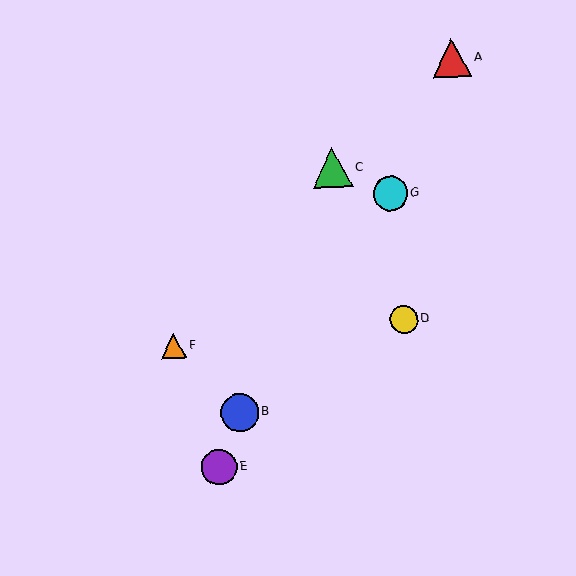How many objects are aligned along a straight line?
3 objects (B, C, E) are aligned along a straight line.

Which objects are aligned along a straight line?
Objects B, C, E are aligned along a straight line.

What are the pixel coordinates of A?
Object A is at (452, 58).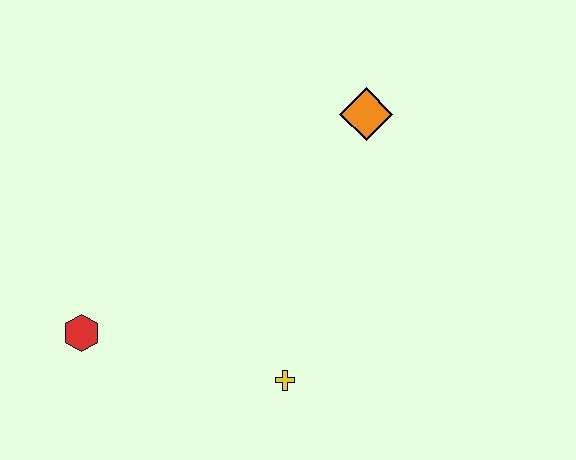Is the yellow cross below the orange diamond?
Yes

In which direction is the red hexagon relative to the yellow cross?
The red hexagon is to the left of the yellow cross.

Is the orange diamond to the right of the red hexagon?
Yes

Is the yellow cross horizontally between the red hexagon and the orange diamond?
Yes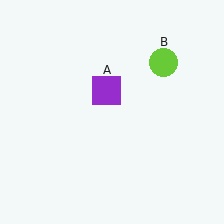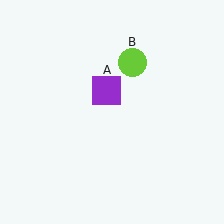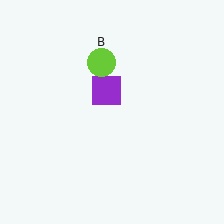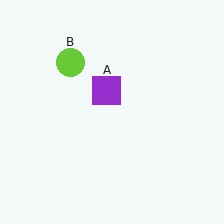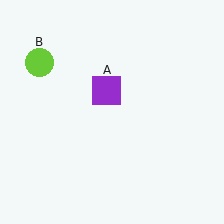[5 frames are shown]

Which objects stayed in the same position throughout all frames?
Purple square (object A) remained stationary.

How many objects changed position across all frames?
1 object changed position: lime circle (object B).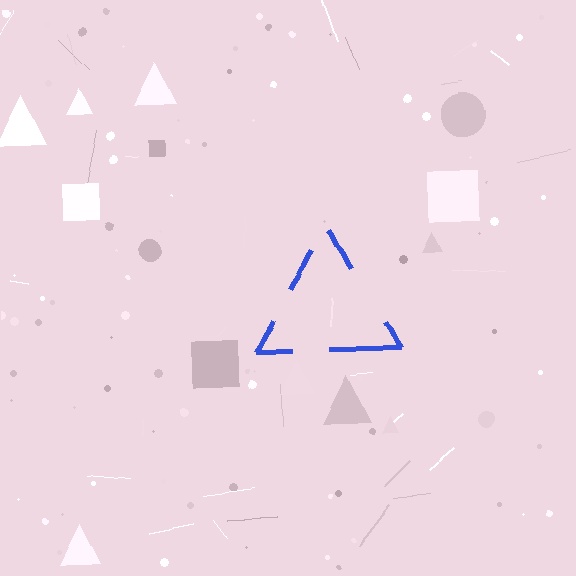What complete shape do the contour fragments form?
The contour fragments form a triangle.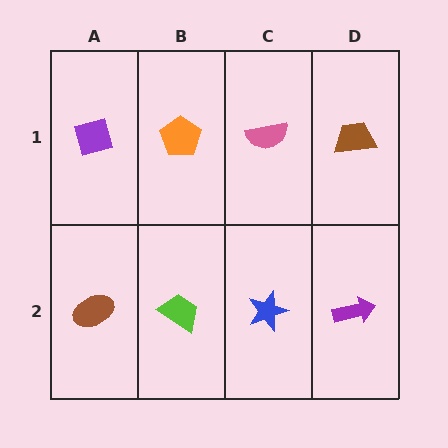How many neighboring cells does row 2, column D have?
2.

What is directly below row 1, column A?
A brown ellipse.